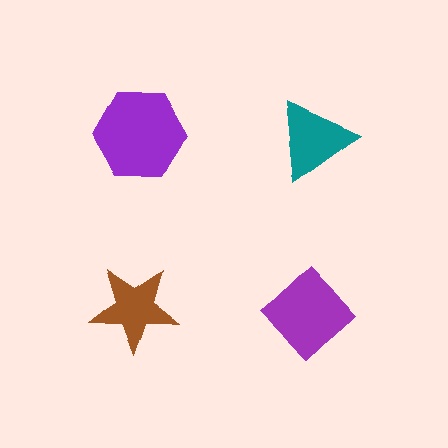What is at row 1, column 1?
A purple hexagon.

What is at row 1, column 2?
A teal triangle.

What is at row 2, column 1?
A brown star.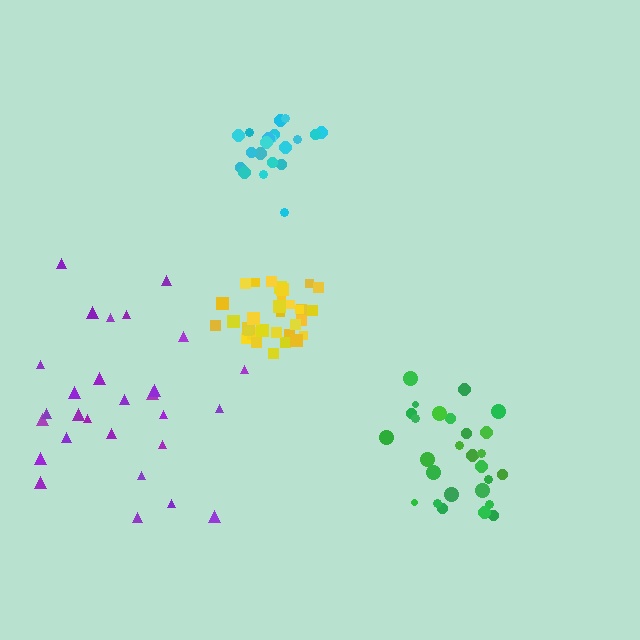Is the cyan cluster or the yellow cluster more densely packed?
Yellow.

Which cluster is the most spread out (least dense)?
Purple.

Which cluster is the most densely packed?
Yellow.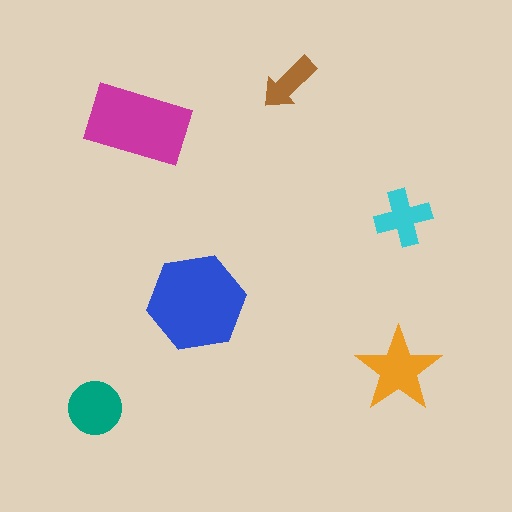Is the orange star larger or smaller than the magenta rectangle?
Smaller.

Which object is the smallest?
The brown arrow.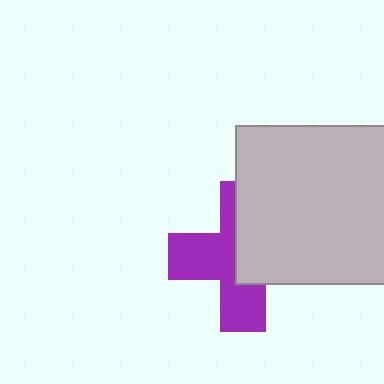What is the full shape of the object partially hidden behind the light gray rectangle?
The partially hidden object is a purple cross.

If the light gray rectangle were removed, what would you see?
You would see the complete purple cross.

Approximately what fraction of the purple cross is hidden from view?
Roughly 48% of the purple cross is hidden behind the light gray rectangle.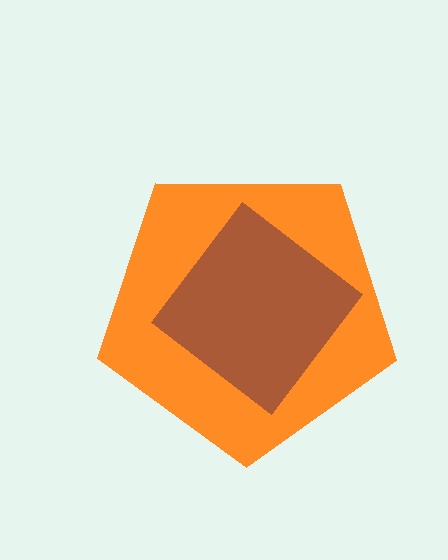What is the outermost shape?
The orange pentagon.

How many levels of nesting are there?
2.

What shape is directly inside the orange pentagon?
The brown diamond.